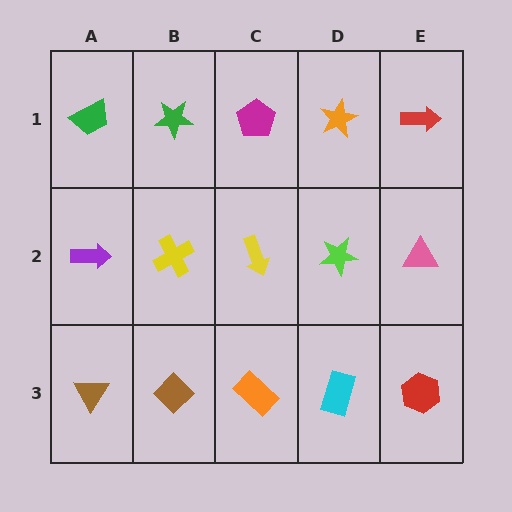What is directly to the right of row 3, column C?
A cyan rectangle.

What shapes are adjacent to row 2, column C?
A magenta pentagon (row 1, column C), an orange rectangle (row 3, column C), a yellow cross (row 2, column B), a lime star (row 2, column D).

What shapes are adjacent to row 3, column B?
A yellow cross (row 2, column B), a brown triangle (row 3, column A), an orange rectangle (row 3, column C).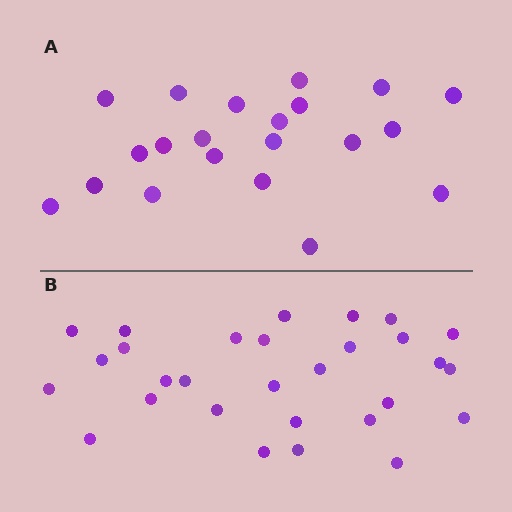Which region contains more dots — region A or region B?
Region B (the bottom region) has more dots.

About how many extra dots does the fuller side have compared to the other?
Region B has roughly 8 or so more dots than region A.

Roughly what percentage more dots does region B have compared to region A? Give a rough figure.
About 40% more.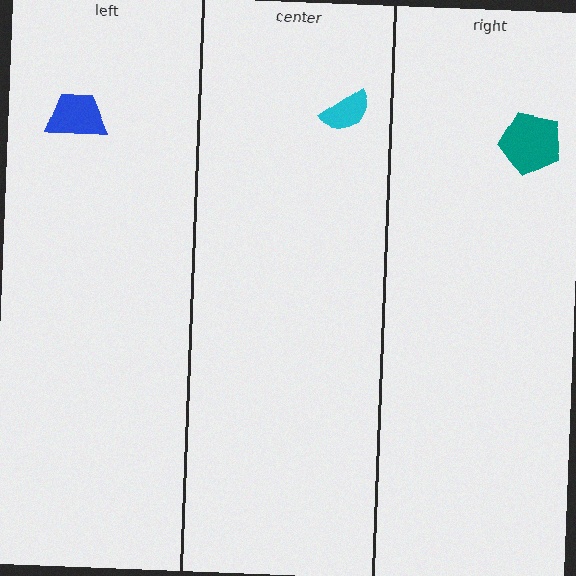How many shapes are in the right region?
1.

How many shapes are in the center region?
1.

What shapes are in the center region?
The cyan semicircle.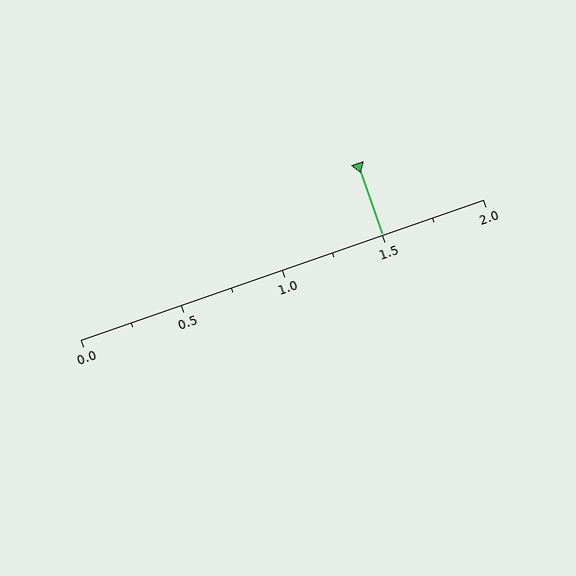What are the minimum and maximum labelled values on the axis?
The axis runs from 0.0 to 2.0.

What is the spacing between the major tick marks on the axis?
The major ticks are spaced 0.5 apart.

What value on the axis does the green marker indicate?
The marker indicates approximately 1.5.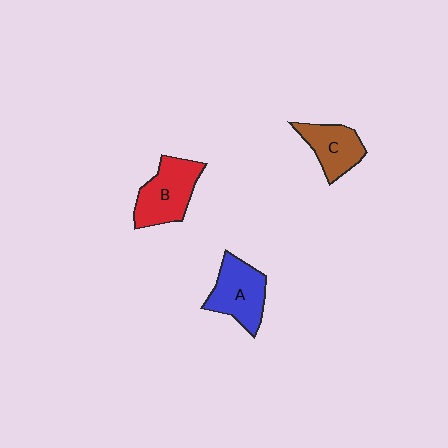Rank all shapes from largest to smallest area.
From largest to smallest: B (red), A (blue), C (brown).